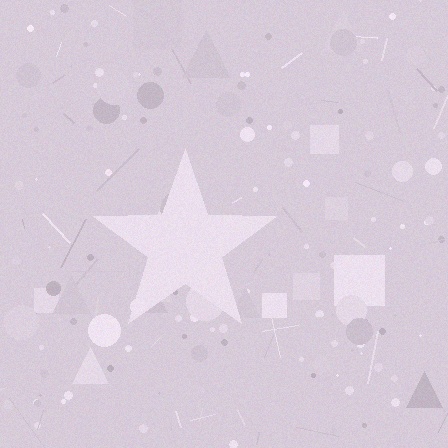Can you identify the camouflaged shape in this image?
The camouflaged shape is a star.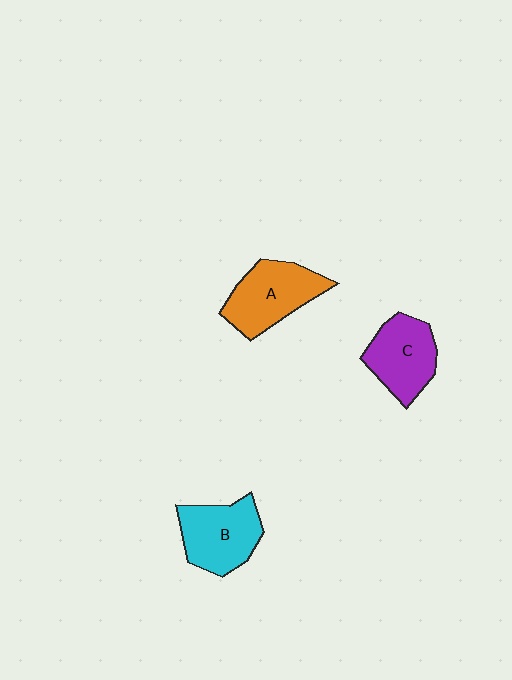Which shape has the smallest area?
Shape C (purple).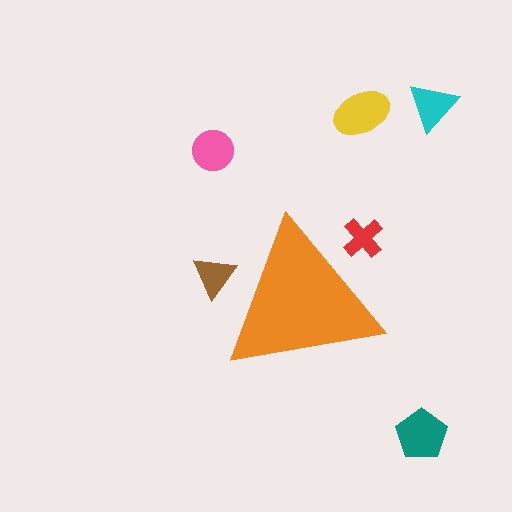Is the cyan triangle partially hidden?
No, the cyan triangle is fully visible.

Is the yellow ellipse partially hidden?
No, the yellow ellipse is fully visible.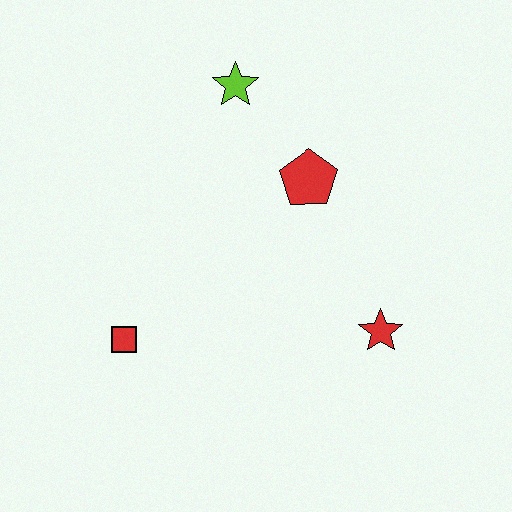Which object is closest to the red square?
The red pentagon is closest to the red square.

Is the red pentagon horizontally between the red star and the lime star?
Yes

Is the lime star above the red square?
Yes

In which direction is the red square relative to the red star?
The red square is to the left of the red star.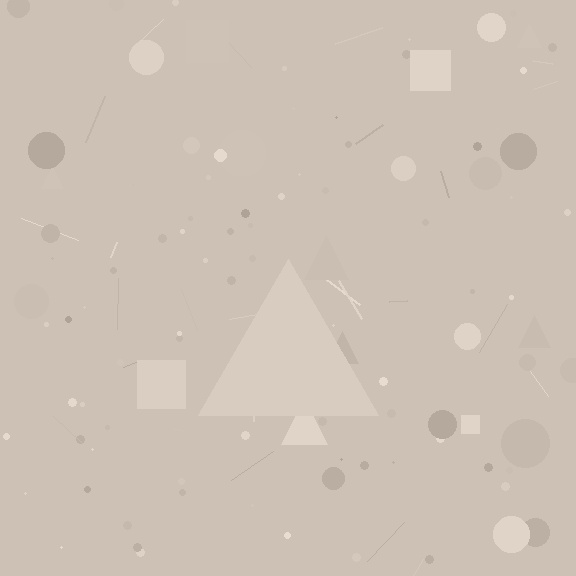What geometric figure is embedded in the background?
A triangle is embedded in the background.